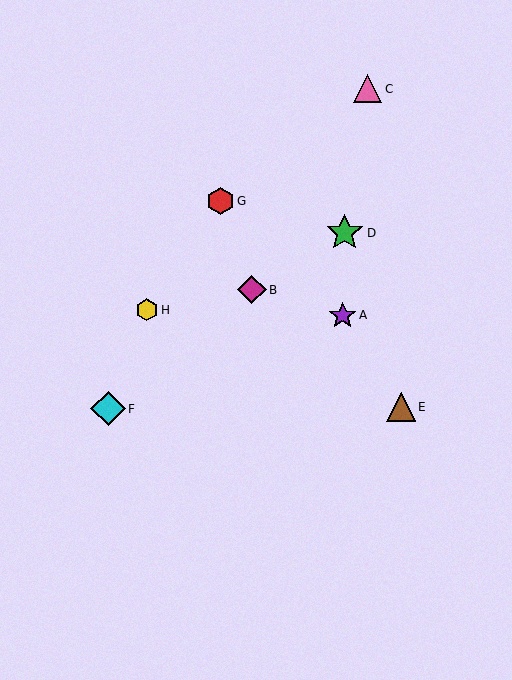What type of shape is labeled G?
Shape G is a red hexagon.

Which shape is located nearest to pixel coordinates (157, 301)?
The yellow hexagon (labeled H) at (147, 310) is nearest to that location.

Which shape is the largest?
The green star (labeled D) is the largest.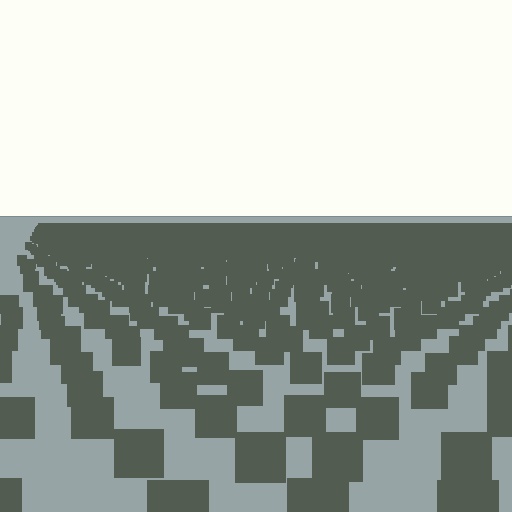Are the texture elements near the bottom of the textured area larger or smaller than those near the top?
Larger. Near the bottom, elements are closer to the viewer and appear at a bigger on-screen size.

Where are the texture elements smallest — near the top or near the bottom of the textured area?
Near the top.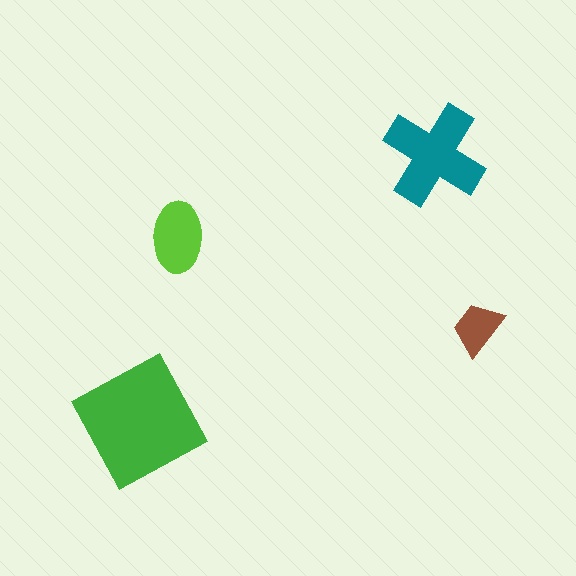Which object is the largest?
The green square.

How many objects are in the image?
There are 4 objects in the image.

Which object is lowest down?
The green square is bottommost.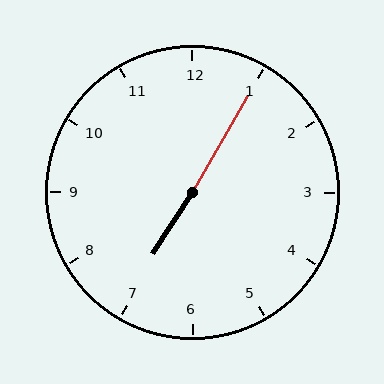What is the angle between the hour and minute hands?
Approximately 178 degrees.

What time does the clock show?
7:05.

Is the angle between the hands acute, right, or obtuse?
It is obtuse.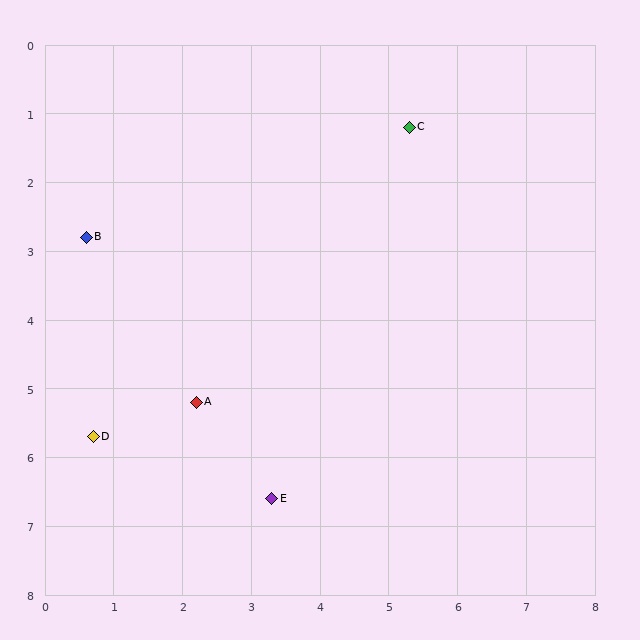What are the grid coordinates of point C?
Point C is at approximately (5.3, 1.2).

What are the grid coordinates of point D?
Point D is at approximately (0.7, 5.7).